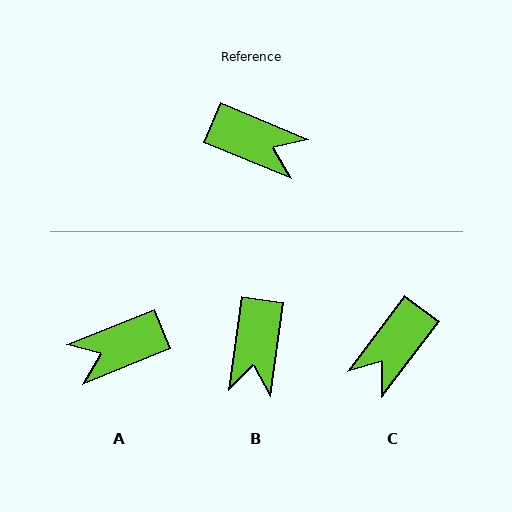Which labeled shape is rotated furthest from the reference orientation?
A, about 136 degrees away.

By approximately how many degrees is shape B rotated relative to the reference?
Approximately 75 degrees clockwise.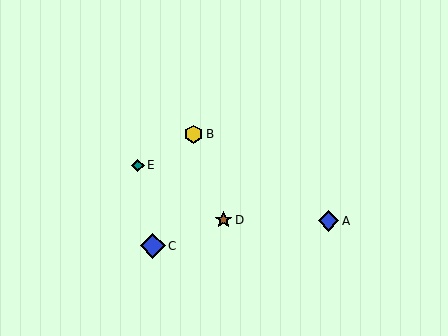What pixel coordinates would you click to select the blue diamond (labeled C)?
Click at (153, 246) to select the blue diamond C.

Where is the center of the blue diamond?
The center of the blue diamond is at (328, 221).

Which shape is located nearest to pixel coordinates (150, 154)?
The teal diamond (labeled E) at (138, 165) is nearest to that location.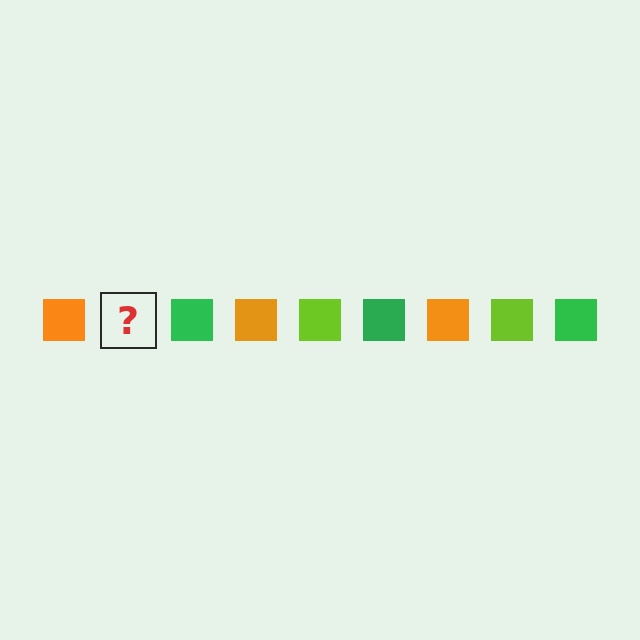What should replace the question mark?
The question mark should be replaced with a lime square.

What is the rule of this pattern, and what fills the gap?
The rule is that the pattern cycles through orange, lime, green squares. The gap should be filled with a lime square.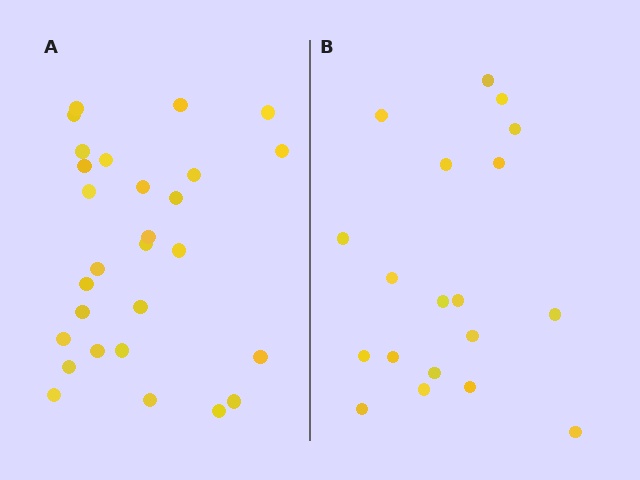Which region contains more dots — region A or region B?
Region A (the left region) has more dots.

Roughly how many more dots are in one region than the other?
Region A has roughly 8 or so more dots than region B.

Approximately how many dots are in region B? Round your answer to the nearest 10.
About 20 dots. (The exact count is 19, which rounds to 20.)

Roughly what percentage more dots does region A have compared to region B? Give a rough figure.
About 45% more.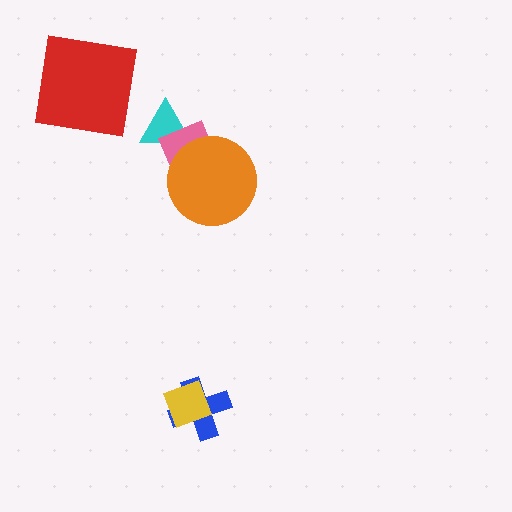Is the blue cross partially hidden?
Yes, it is partially covered by another shape.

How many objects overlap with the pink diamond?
2 objects overlap with the pink diamond.